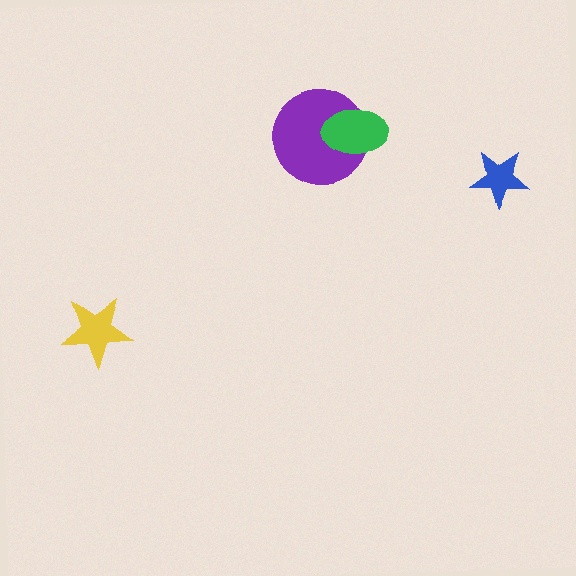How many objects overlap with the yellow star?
0 objects overlap with the yellow star.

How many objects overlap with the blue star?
0 objects overlap with the blue star.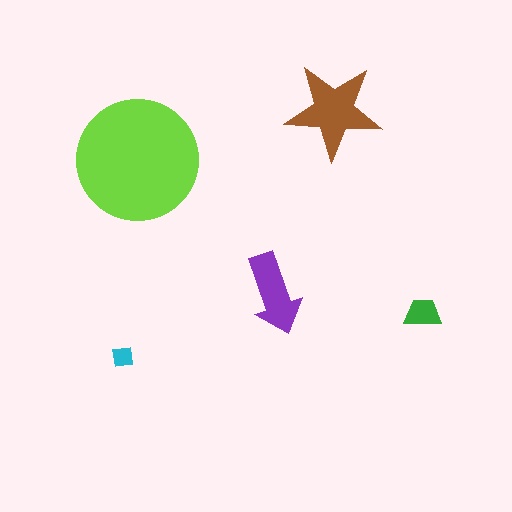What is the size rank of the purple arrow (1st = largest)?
3rd.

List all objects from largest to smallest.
The lime circle, the brown star, the purple arrow, the green trapezoid, the cyan square.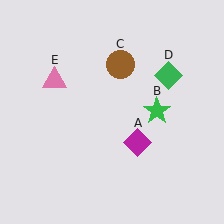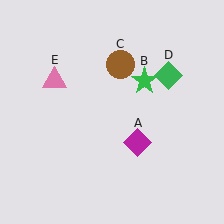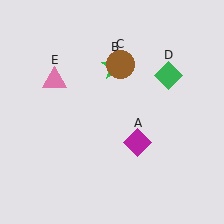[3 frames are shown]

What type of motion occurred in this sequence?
The green star (object B) rotated counterclockwise around the center of the scene.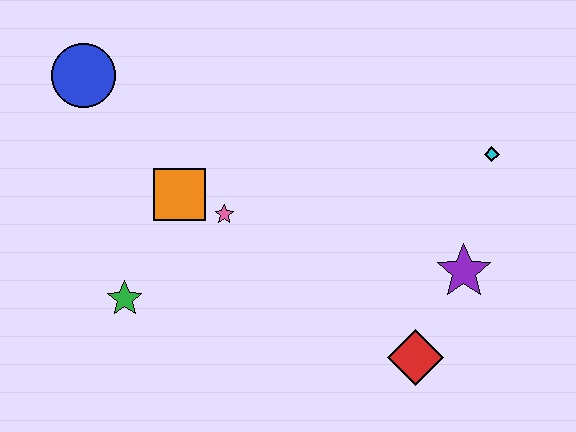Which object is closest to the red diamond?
The purple star is closest to the red diamond.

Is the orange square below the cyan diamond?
Yes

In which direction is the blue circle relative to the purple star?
The blue circle is to the left of the purple star.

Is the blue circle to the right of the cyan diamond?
No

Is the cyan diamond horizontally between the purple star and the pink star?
No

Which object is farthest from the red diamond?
The blue circle is farthest from the red diamond.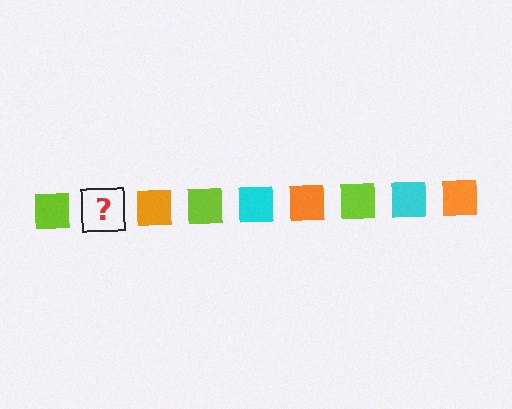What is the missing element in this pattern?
The missing element is a cyan square.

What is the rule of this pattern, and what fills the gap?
The rule is that the pattern cycles through lime, cyan, orange squares. The gap should be filled with a cyan square.